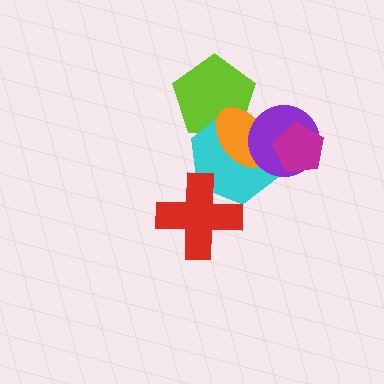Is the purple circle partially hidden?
Yes, it is partially covered by another shape.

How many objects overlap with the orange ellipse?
3 objects overlap with the orange ellipse.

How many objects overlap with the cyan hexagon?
5 objects overlap with the cyan hexagon.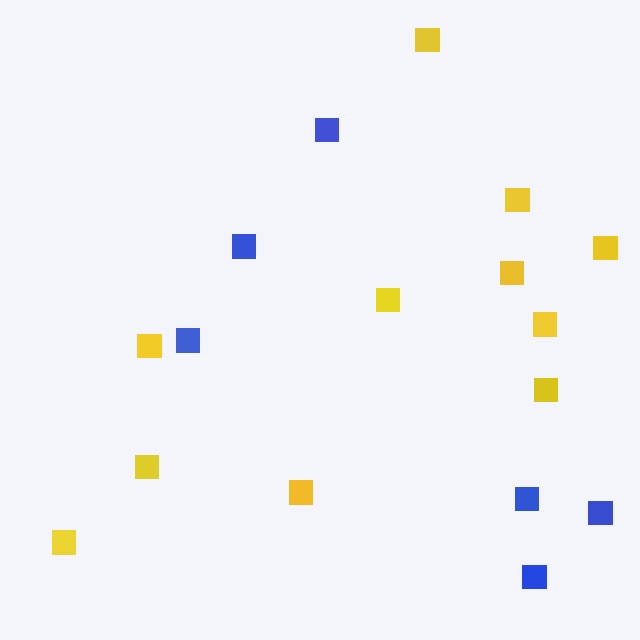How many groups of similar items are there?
There are 2 groups: one group of yellow squares (11) and one group of blue squares (6).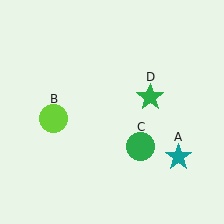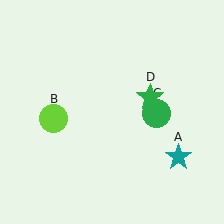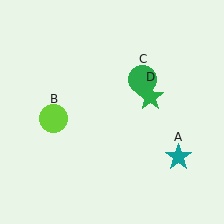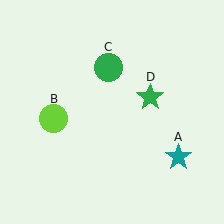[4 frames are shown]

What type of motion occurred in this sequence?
The green circle (object C) rotated counterclockwise around the center of the scene.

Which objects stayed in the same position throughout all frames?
Teal star (object A) and lime circle (object B) and green star (object D) remained stationary.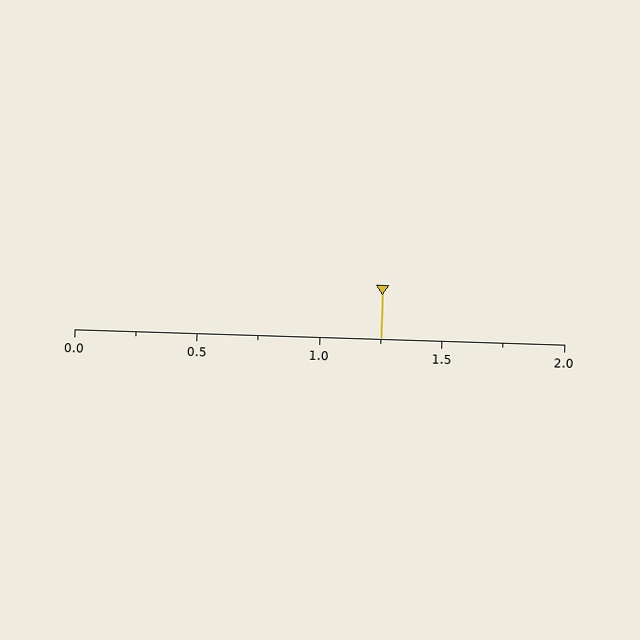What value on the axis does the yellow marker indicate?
The marker indicates approximately 1.25.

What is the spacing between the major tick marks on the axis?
The major ticks are spaced 0.5 apart.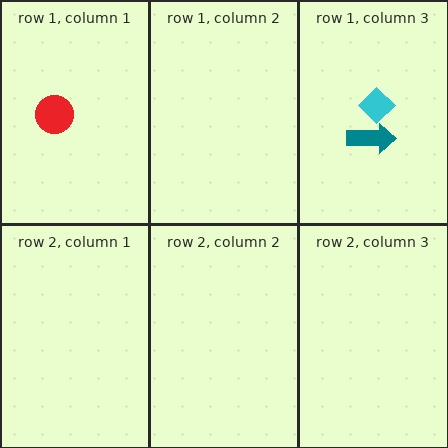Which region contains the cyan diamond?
The row 1, column 3 region.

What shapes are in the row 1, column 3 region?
The cyan diamond, the teal arrow.